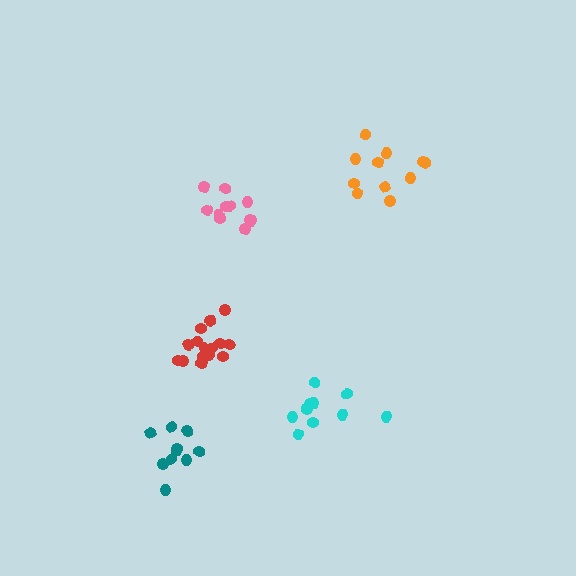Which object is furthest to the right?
The orange cluster is rightmost.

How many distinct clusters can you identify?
There are 5 distinct clusters.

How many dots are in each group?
Group 1: 11 dots, Group 2: 16 dots, Group 3: 10 dots, Group 4: 11 dots, Group 5: 10 dots (58 total).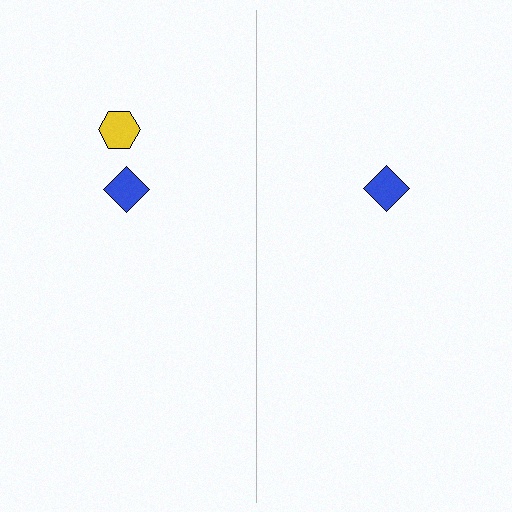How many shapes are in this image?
There are 3 shapes in this image.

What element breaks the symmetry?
A yellow hexagon is missing from the right side.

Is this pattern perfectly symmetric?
No, the pattern is not perfectly symmetric. A yellow hexagon is missing from the right side.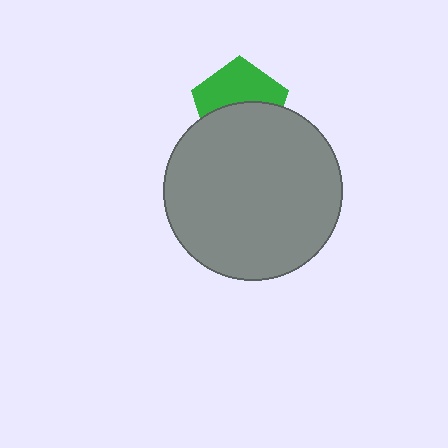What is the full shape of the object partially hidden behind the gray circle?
The partially hidden object is a green pentagon.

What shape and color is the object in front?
The object in front is a gray circle.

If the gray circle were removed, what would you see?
You would see the complete green pentagon.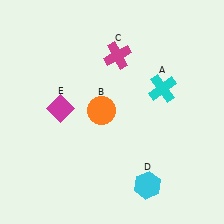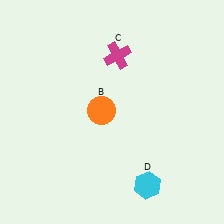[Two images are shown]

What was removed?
The magenta diamond (E), the cyan cross (A) were removed in Image 2.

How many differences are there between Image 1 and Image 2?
There are 2 differences between the two images.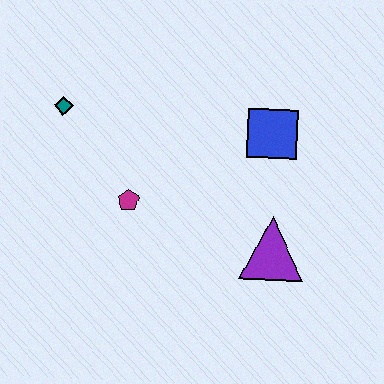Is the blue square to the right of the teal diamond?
Yes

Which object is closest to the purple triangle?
The blue square is closest to the purple triangle.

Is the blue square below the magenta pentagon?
No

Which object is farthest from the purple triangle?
The teal diamond is farthest from the purple triangle.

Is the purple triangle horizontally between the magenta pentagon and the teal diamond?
No